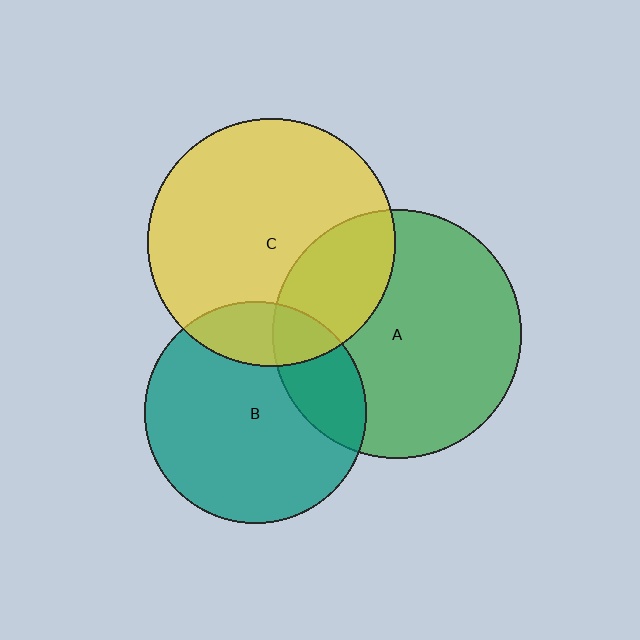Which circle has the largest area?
Circle C (yellow).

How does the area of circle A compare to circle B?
Approximately 1.2 times.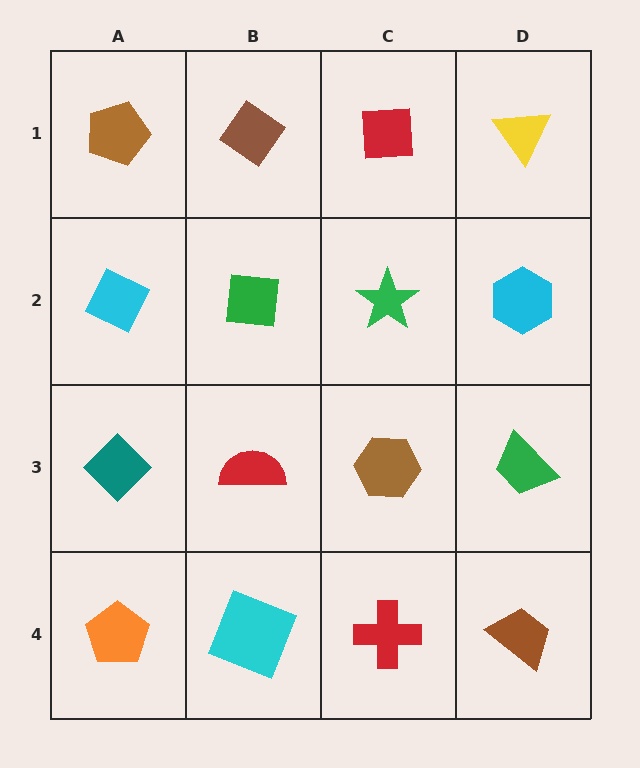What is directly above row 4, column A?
A teal diamond.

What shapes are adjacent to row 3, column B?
A green square (row 2, column B), a cyan square (row 4, column B), a teal diamond (row 3, column A), a brown hexagon (row 3, column C).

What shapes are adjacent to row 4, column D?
A green trapezoid (row 3, column D), a red cross (row 4, column C).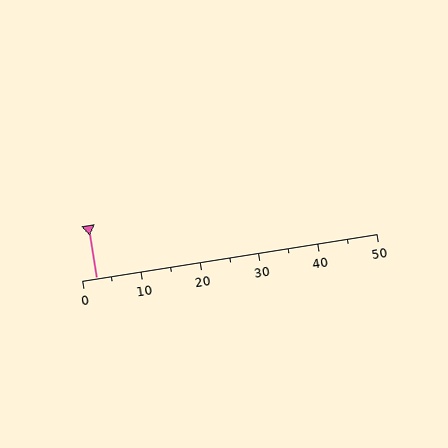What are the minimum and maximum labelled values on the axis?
The axis runs from 0 to 50.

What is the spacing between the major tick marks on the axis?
The major ticks are spaced 10 apart.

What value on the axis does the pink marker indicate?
The marker indicates approximately 2.5.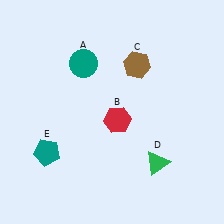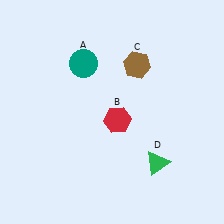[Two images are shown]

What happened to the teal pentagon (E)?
The teal pentagon (E) was removed in Image 2. It was in the bottom-left area of Image 1.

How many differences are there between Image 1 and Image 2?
There is 1 difference between the two images.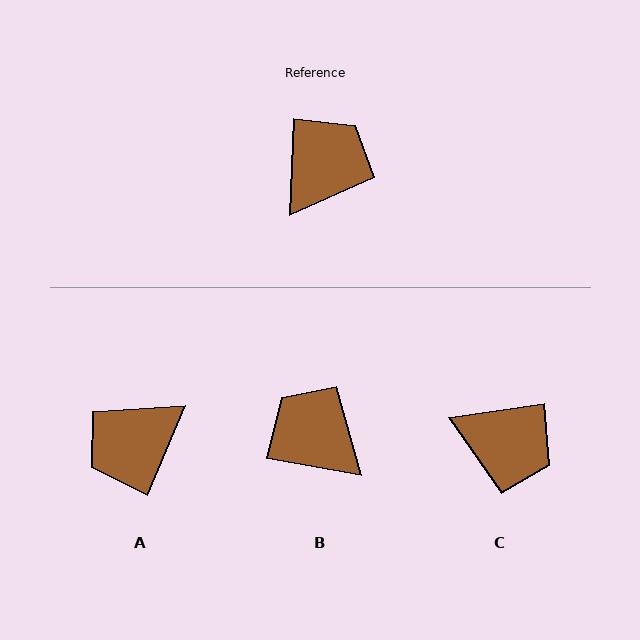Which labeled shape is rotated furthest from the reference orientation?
A, about 159 degrees away.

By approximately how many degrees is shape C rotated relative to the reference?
Approximately 79 degrees clockwise.